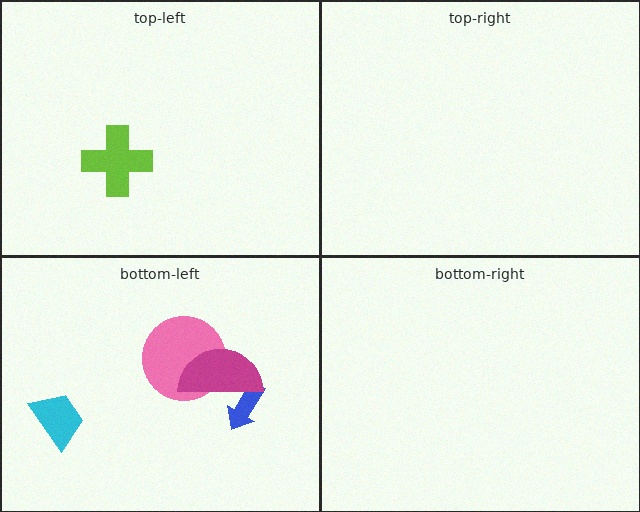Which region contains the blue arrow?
The bottom-left region.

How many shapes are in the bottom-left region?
4.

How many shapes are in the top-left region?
1.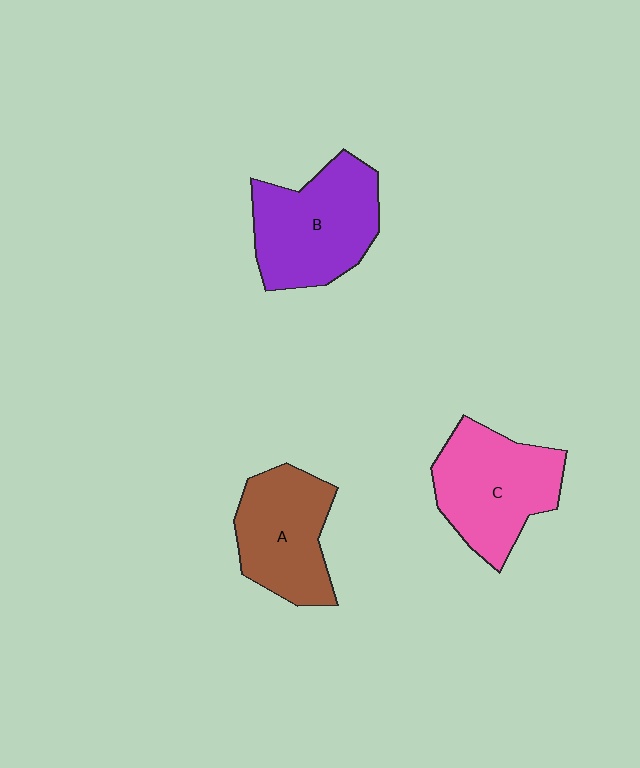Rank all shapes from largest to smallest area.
From largest to smallest: B (purple), C (pink), A (brown).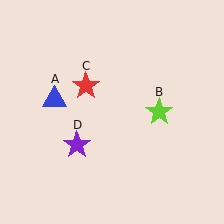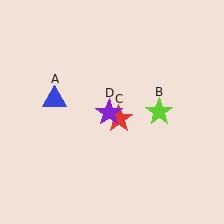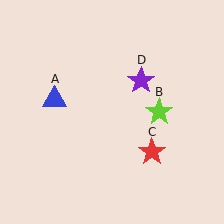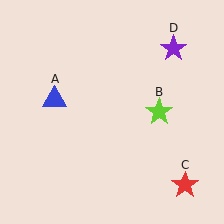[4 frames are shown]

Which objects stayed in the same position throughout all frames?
Blue triangle (object A) and lime star (object B) remained stationary.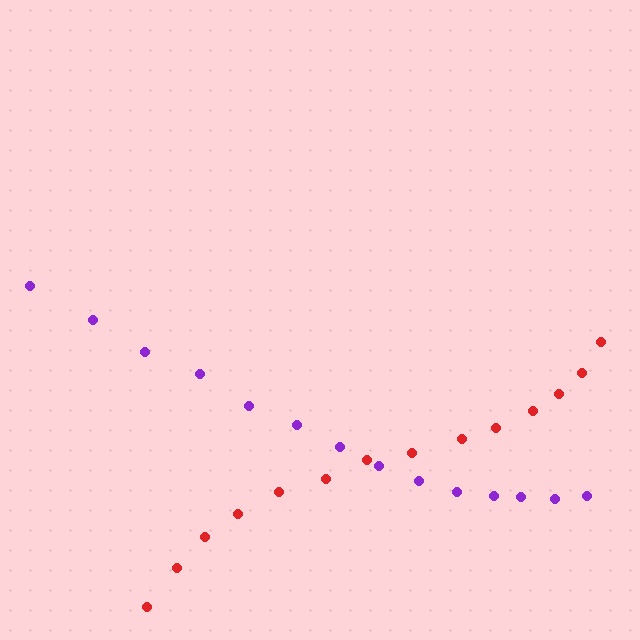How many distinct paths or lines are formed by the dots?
There are 2 distinct paths.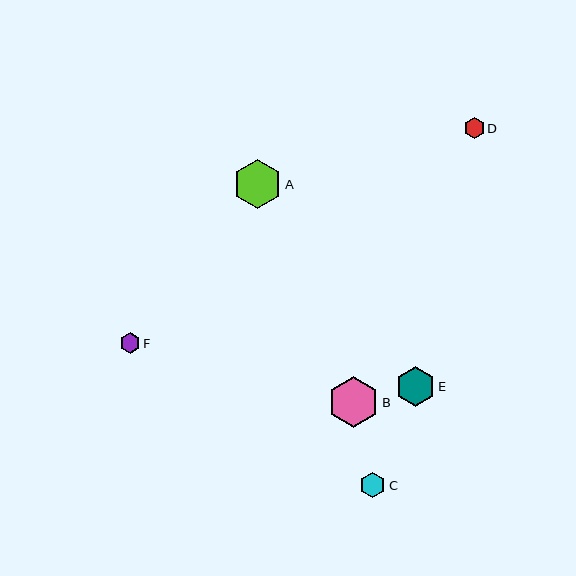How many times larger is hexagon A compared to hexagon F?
Hexagon A is approximately 2.4 times the size of hexagon F.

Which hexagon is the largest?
Hexagon B is the largest with a size of approximately 50 pixels.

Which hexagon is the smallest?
Hexagon D is the smallest with a size of approximately 20 pixels.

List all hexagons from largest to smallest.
From largest to smallest: B, A, E, C, F, D.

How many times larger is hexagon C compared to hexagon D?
Hexagon C is approximately 1.3 times the size of hexagon D.